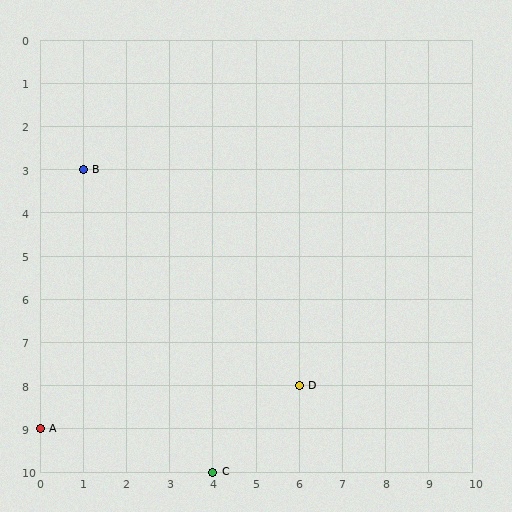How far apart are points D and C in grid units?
Points D and C are 2 columns and 2 rows apart (about 2.8 grid units diagonally).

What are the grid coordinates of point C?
Point C is at grid coordinates (4, 10).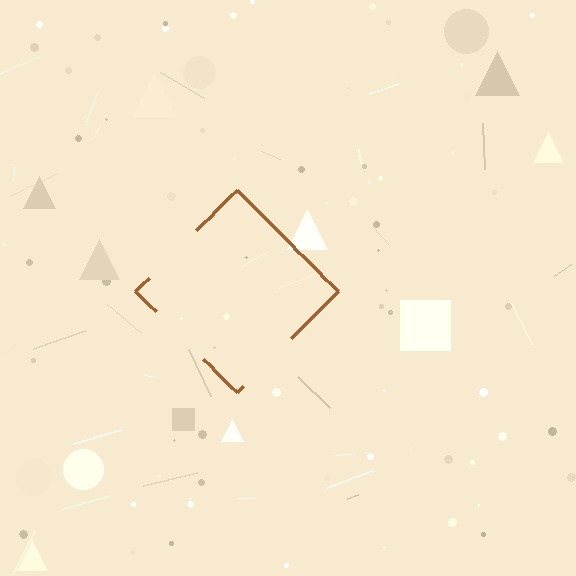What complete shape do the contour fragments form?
The contour fragments form a diamond.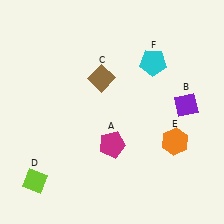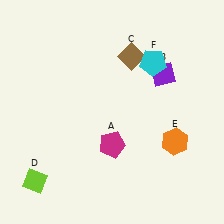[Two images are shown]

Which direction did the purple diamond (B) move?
The purple diamond (B) moved up.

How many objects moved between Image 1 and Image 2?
2 objects moved between the two images.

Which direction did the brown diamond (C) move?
The brown diamond (C) moved right.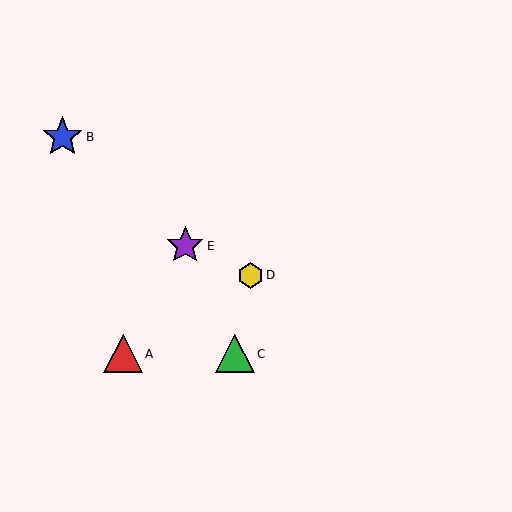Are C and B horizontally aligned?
No, C is at y≈354 and B is at y≈137.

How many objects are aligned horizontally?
2 objects (A, C) are aligned horizontally.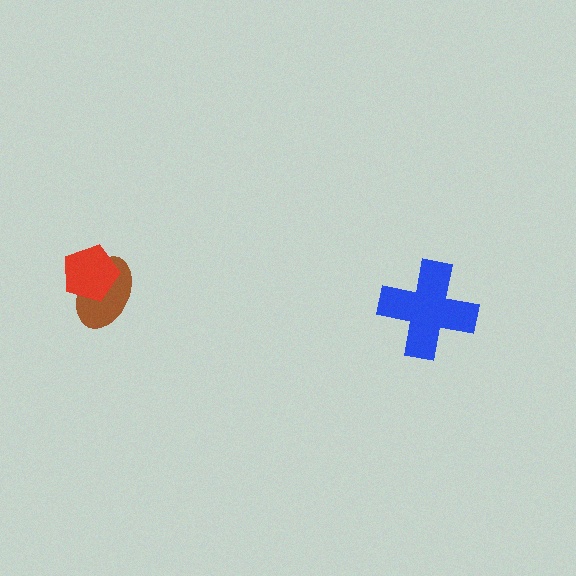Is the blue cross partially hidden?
No, no other shape covers it.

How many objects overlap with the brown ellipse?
1 object overlaps with the brown ellipse.